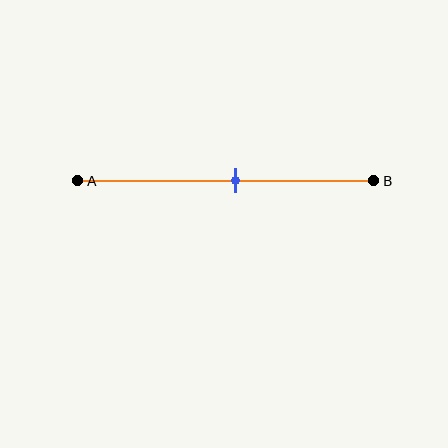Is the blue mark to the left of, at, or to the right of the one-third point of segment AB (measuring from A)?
The blue mark is to the right of the one-third point of segment AB.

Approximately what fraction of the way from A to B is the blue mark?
The blue mark is approximately 55% of the way from A to B.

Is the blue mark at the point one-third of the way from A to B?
No, the mark is at about 55% from A, not at the 33% one-third point.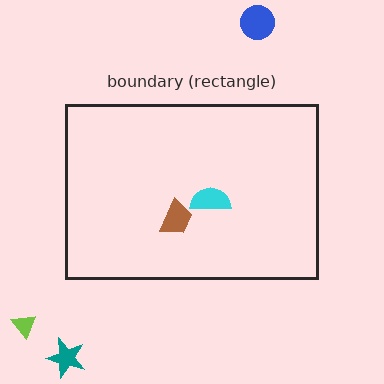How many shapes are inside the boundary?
2 inside, 3 outside.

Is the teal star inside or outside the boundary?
Outside.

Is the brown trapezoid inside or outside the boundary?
Inside.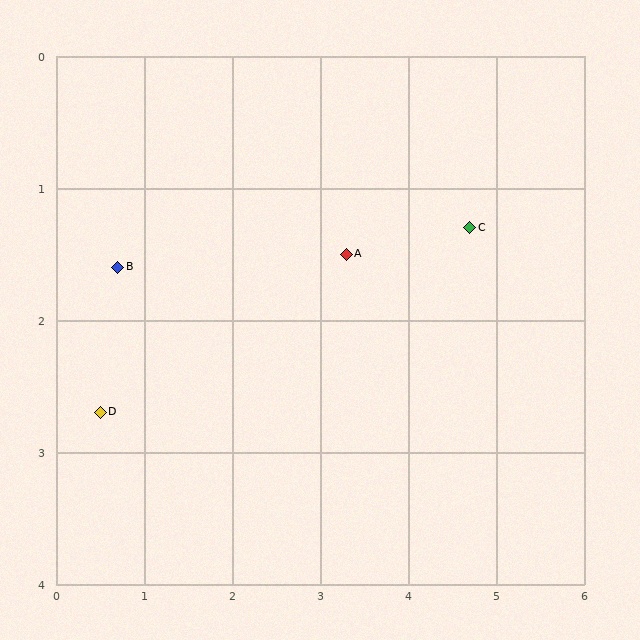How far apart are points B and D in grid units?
Points B and D are about 1.1 grid units apart.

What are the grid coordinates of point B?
Point B is at approximately (0.7, 1.6).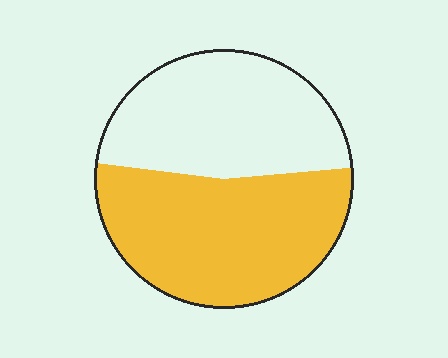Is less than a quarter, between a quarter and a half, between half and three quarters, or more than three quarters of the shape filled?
Between half and three quarters.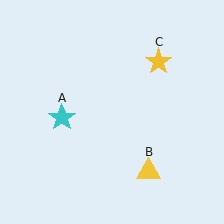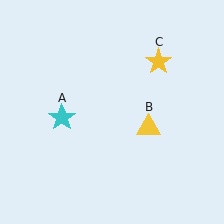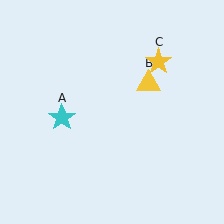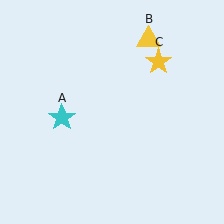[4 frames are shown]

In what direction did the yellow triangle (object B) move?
The yellow triangle (object B) moved up.